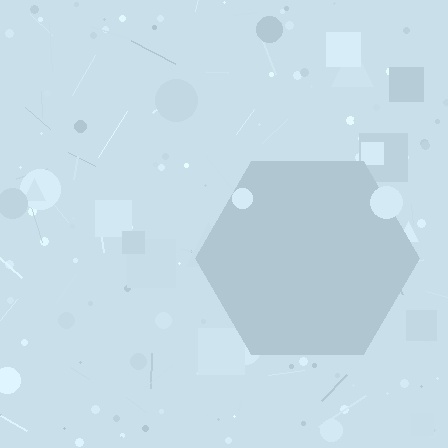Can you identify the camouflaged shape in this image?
The camouflaged shape is a hexagon.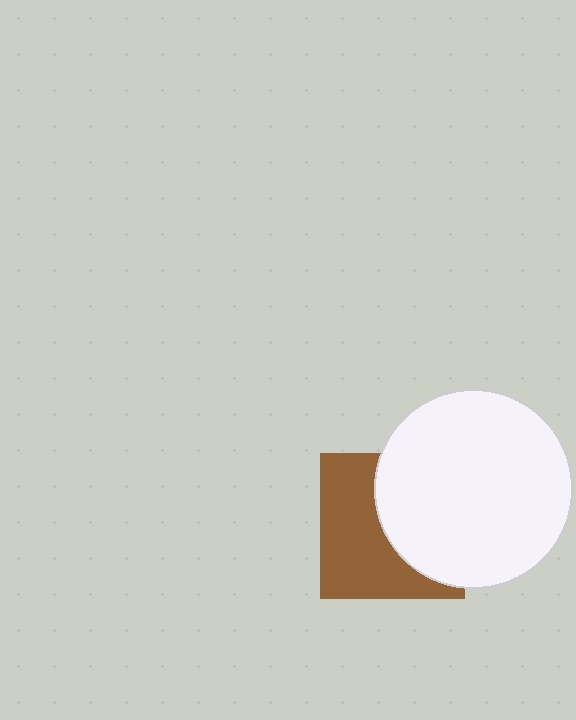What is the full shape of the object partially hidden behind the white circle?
The partially hidden object is a brown square.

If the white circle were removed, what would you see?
You would see the complete brown square.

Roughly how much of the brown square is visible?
About half of it is visible (roughly 52%).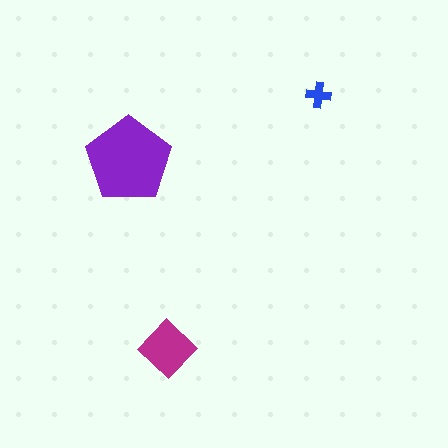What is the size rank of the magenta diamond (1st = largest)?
2nd.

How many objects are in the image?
There are 3 objects in the image.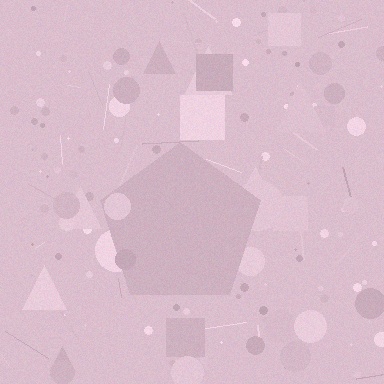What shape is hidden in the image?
A pentagon is hidden in the image.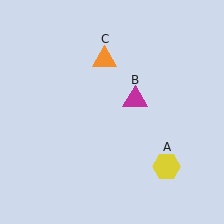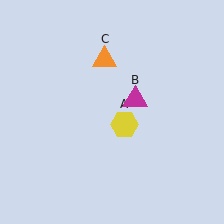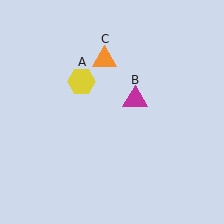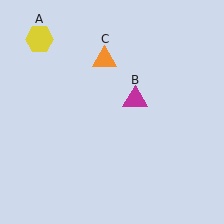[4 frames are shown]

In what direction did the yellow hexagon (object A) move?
The yellow hexagon (object A) moved up and to the left.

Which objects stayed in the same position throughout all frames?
Magenta triangle (object B) and orange triangle (object C) remained stationary.